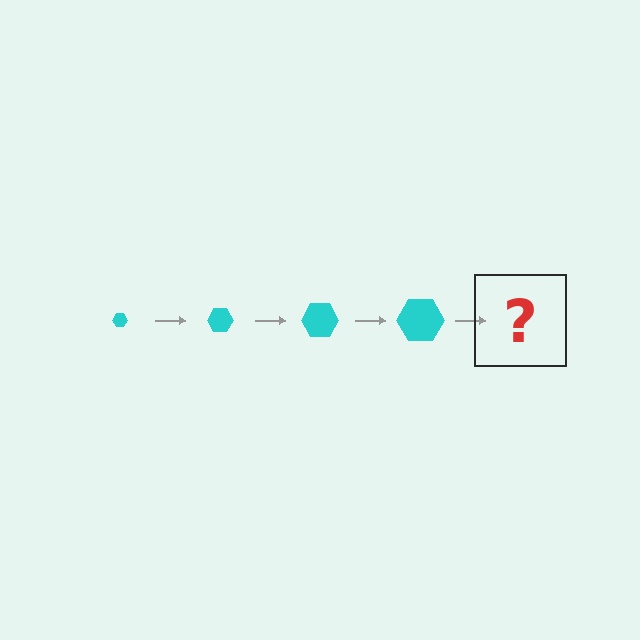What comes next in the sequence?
The next element should be a cyan hexagon, larger than the previous one.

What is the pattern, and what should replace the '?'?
The pattern is that the hexagon gets progressively larger each step. The '?' should be a cyan hexagon, larger than the previous one.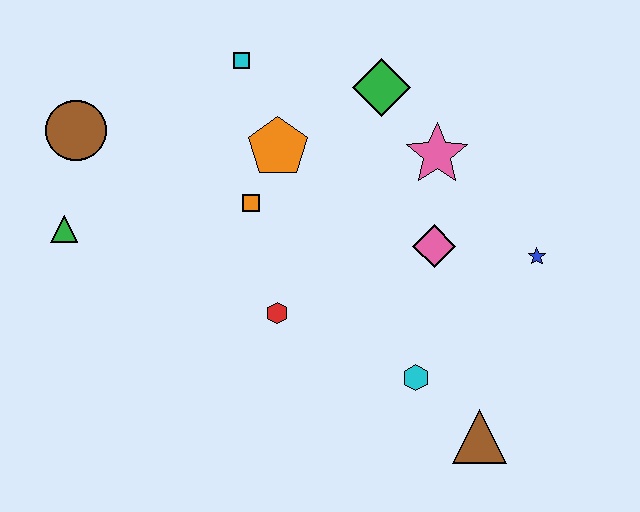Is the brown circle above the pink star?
Yes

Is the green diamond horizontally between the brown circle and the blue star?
Yes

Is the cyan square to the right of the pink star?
No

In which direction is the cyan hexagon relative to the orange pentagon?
The cyan hexagon is below the orange pentagon.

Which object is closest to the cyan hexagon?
The brown triangle is closest to the cyan hexagon.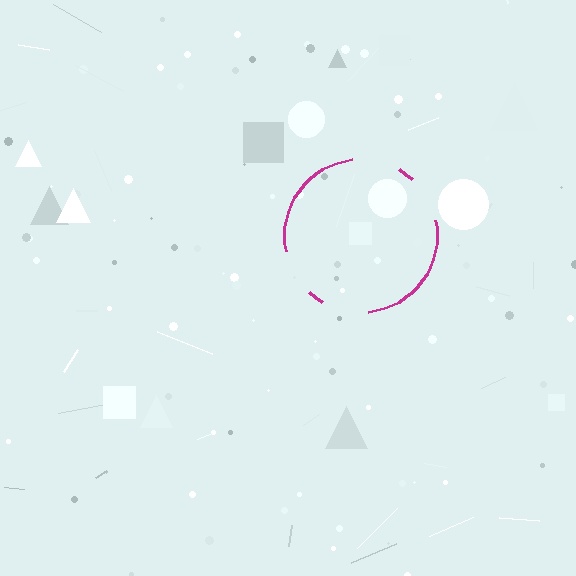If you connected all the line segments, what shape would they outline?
They would outline a circle.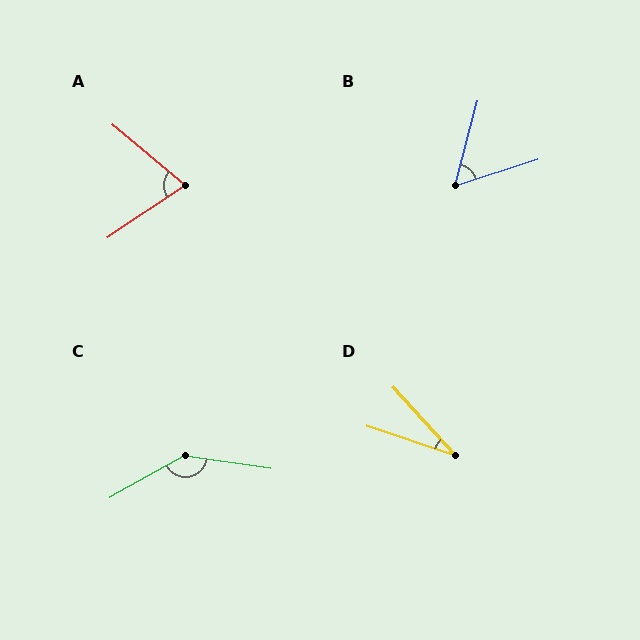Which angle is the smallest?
D, at approximately 30 degrees.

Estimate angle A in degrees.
Approximately 74 degrees.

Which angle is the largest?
C, at approximately 143 degrees.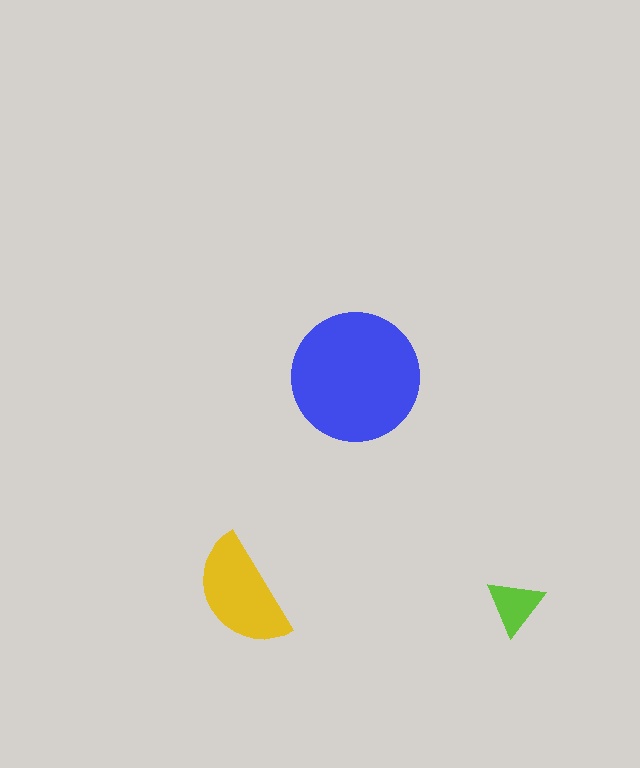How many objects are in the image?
There are 3 objects in the image.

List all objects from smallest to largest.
The lime triangle, the yellow semicircle, the blue circle.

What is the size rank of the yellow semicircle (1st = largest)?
2nd.